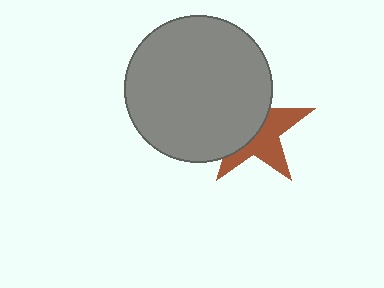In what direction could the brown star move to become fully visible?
The brown star could move right. That would shift it out from behind the gray circle entirely.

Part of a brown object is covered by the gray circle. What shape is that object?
It is a star.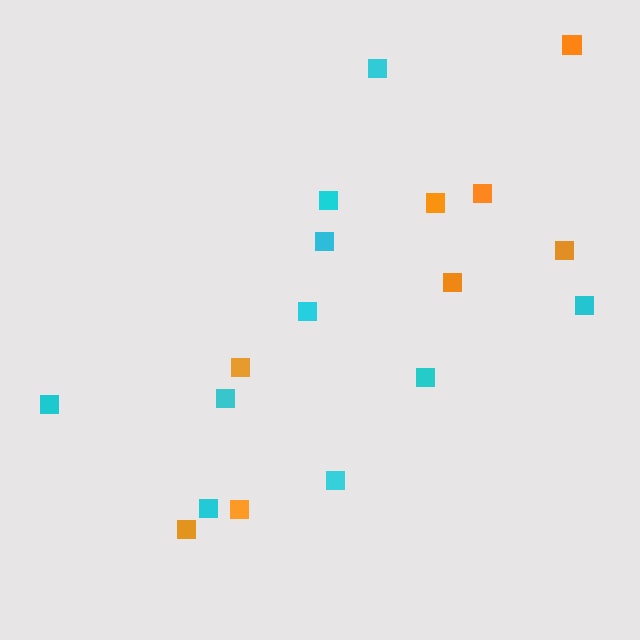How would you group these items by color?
There are 2 groups: one group of orange squares (8) and one group of cyan squares (10).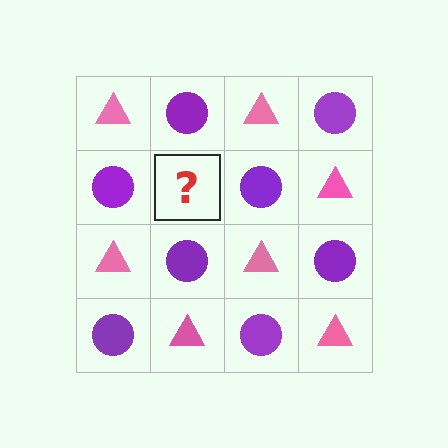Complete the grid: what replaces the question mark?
The question mark should be replaced with a pink triangle.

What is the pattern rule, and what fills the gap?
The rule is that it alternates pink triangle and purple circle in a checkerboard pattern. The gap should be filled with a pink triangle.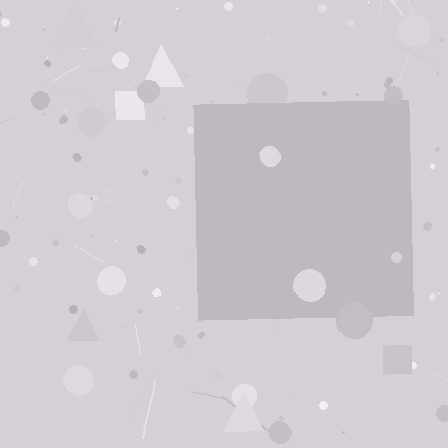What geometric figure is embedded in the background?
A square is embedded in the background.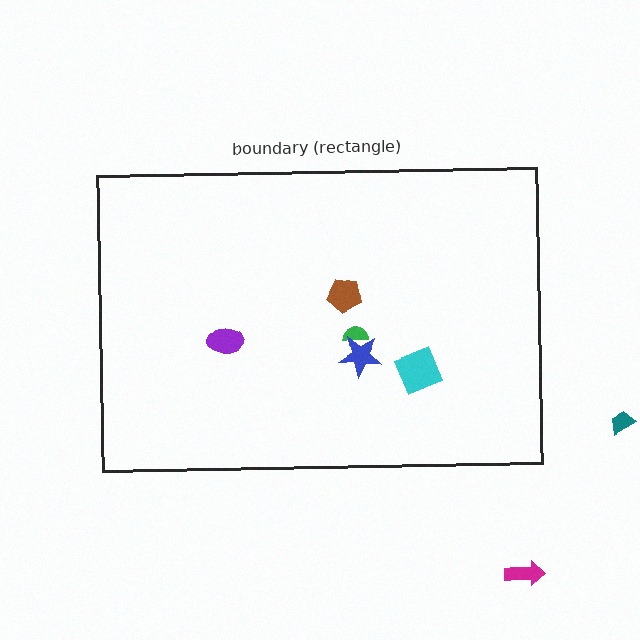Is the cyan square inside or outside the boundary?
Inside.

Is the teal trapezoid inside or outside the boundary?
Outside.